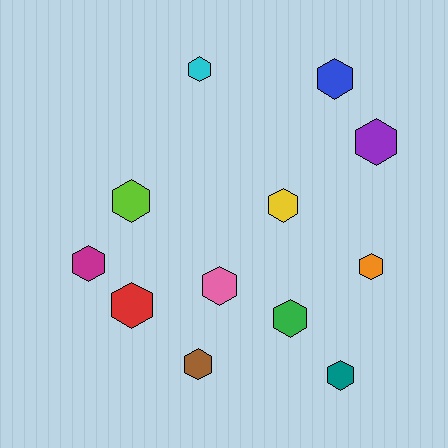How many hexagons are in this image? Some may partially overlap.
There are 12 hexagons.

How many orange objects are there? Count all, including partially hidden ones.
There is 1 orange object.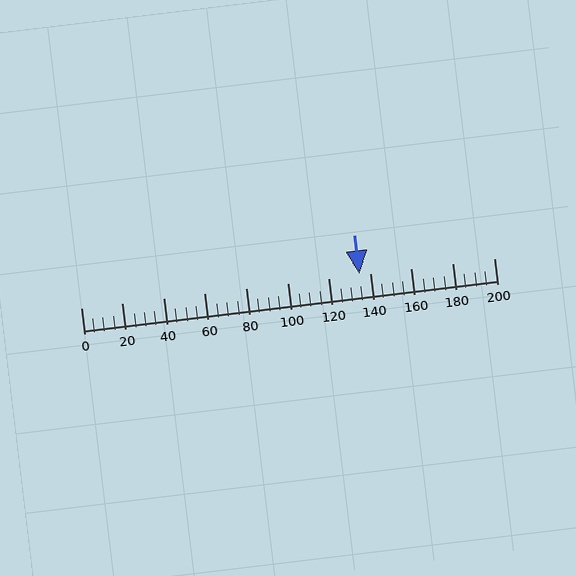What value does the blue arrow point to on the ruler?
The blue arrow points to approximately 135.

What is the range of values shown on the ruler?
The ruler shows values from 0 to 200.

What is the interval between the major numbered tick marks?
The major tick marks are spaced 20 units apart.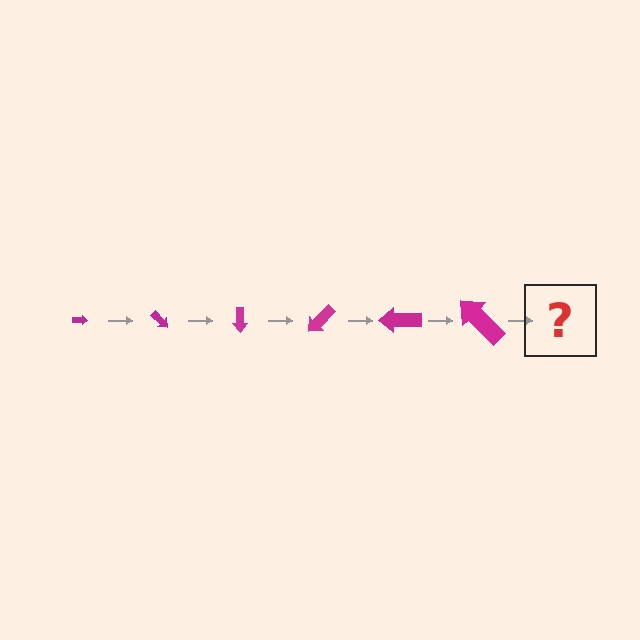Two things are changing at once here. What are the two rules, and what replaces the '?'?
The two rules are that the arrow grows larger each step and it rotates 45 degrees each step. The '?' should be an arrow, larger than the previous one and rotated 270 degrees from the start.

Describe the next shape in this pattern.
It should be an arrow, larger than the previous one and rotated 270 degrees from the start.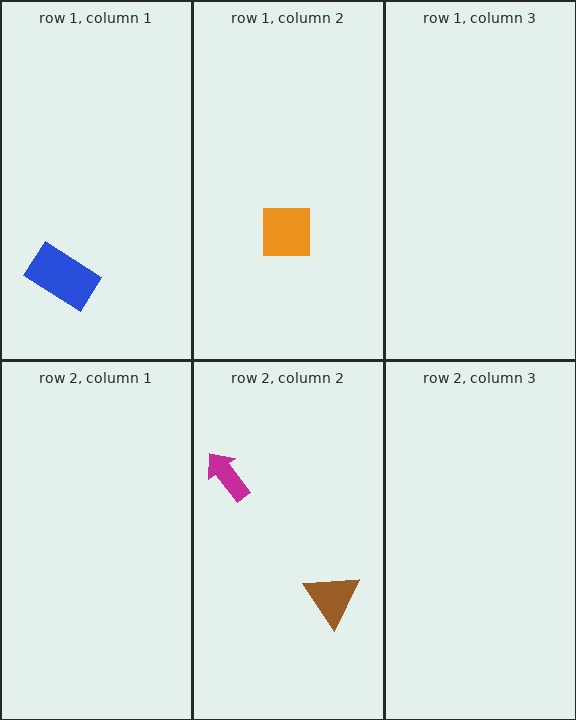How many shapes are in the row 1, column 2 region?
1.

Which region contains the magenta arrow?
The row 2, column 2 region.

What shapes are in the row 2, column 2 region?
The magenta arrow, the brown triangle.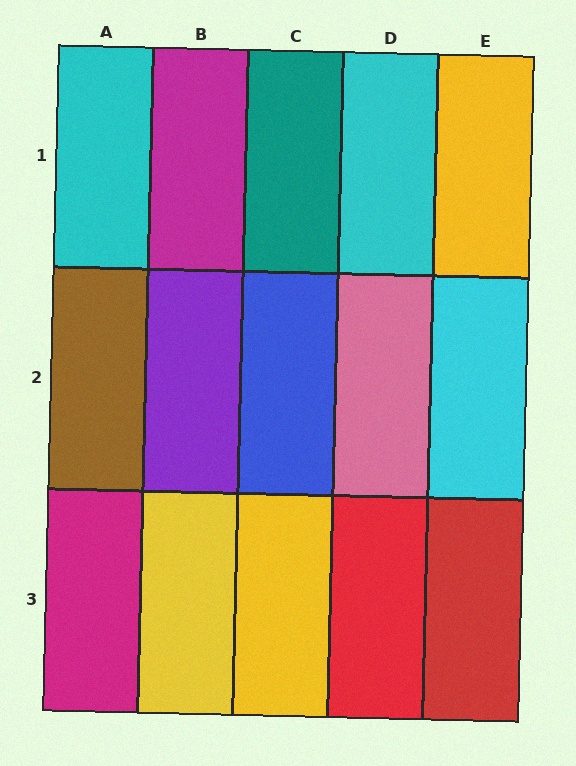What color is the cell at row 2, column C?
Blue.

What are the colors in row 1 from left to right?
Cyan, magenta, teal, cyan, yellow.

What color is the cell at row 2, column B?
Purple.